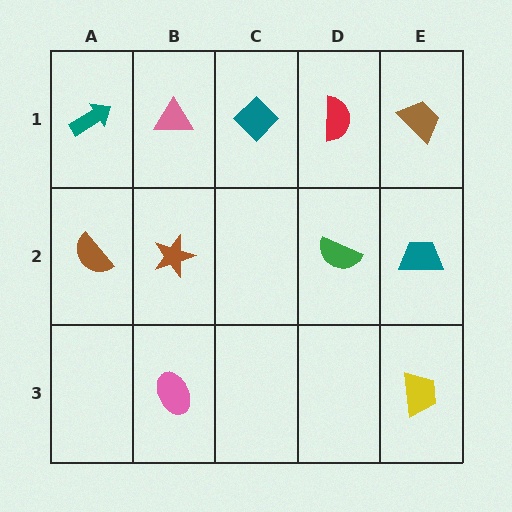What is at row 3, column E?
A yellow trapezoid.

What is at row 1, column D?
A red semicircle.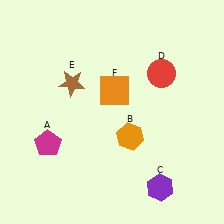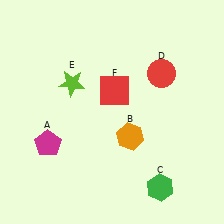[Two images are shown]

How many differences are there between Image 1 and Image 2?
There are 3 differences between the two images.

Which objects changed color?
C changed from purple to green. E changed from brown to lime. F changed from orange to red.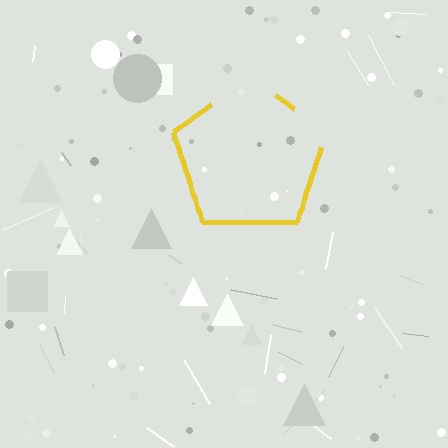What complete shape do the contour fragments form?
The contour fragments form a pentagon.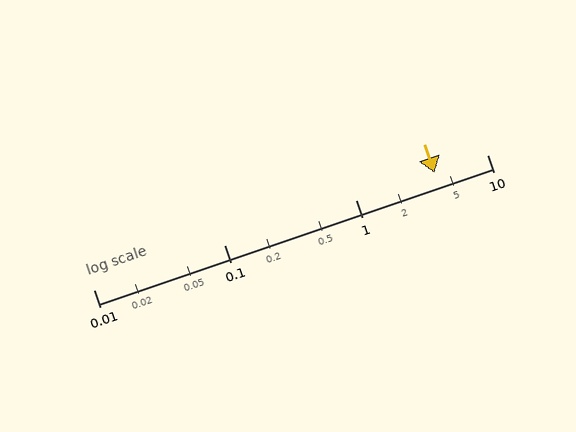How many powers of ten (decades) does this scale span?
The scale spans 3 decades, from 0.01 to 10.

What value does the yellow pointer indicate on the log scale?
The pointer indicates approximately 4.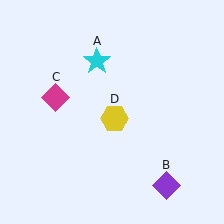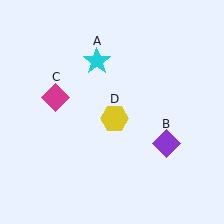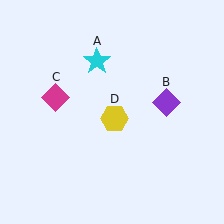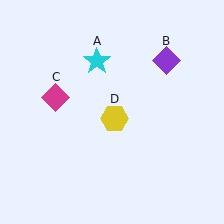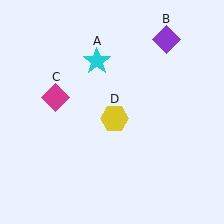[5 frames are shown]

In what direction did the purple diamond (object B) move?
The purple diamond (object B) moved up.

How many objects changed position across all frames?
1 object changed position: purple diamond (object B).